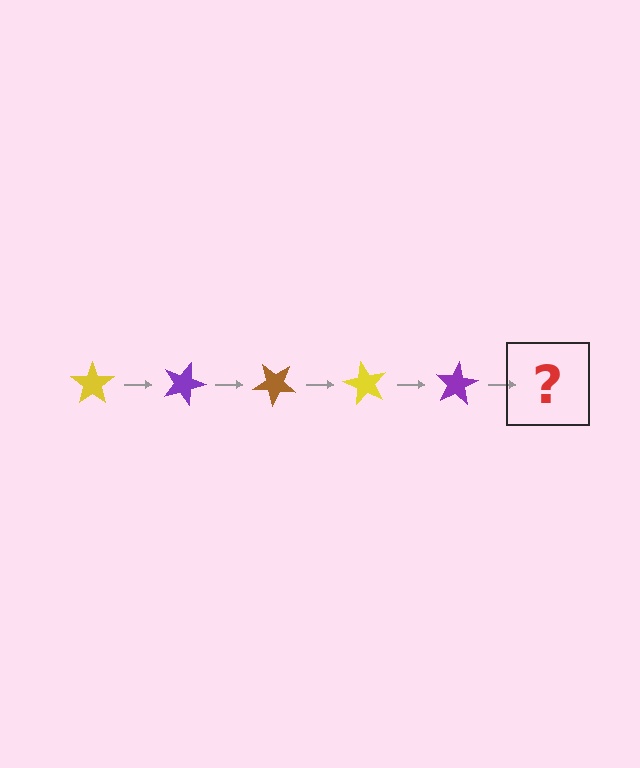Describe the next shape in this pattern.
It should be a brown star, rotated 100 degrees from the start.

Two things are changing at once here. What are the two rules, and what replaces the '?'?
The two rules are that it rotates 20 degrees each step and the color cycles through yellow, purple, and brown. The '?' should be a brown star, rotated 100 degrees from the start.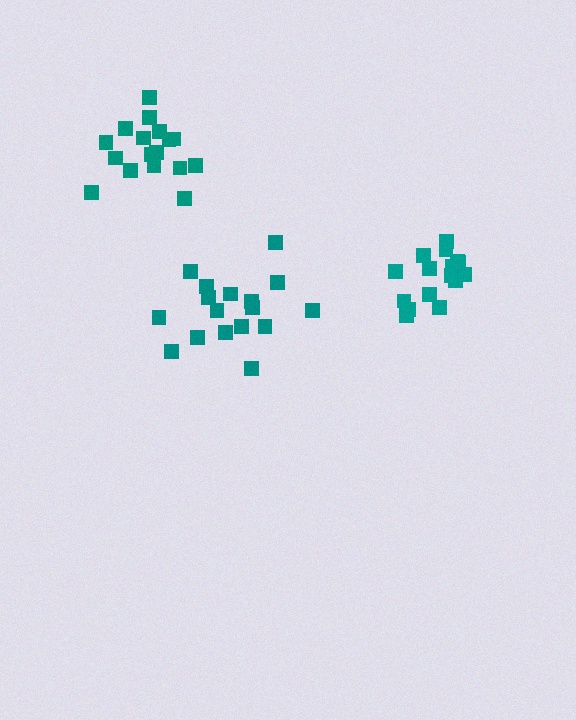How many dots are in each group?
Group 1: 16 dots, Group 2: 17 dots, Group 3: 17 dots (50 total).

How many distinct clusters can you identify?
There are 3 distinct clusters.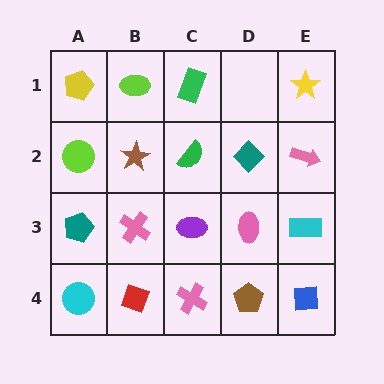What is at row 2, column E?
A pink arrow.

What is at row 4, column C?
A pink cross.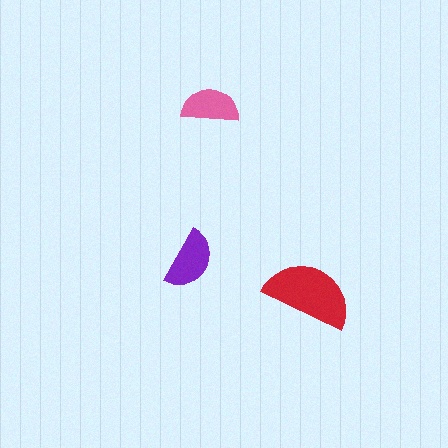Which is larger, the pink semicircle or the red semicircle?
The red one.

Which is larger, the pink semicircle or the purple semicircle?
The purple one.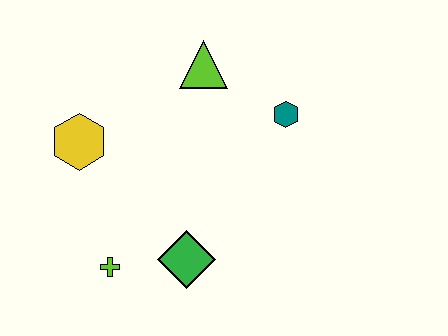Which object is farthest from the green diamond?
The lime triangle is farthest from the green diamond.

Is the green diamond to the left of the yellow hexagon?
No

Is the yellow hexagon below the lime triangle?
Yes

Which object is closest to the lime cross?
The green diamond is closest to the lime cross.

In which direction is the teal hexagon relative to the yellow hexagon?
The teal hexagon is to the right of the yellow hexagon.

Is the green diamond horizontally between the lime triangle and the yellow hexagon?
Yes